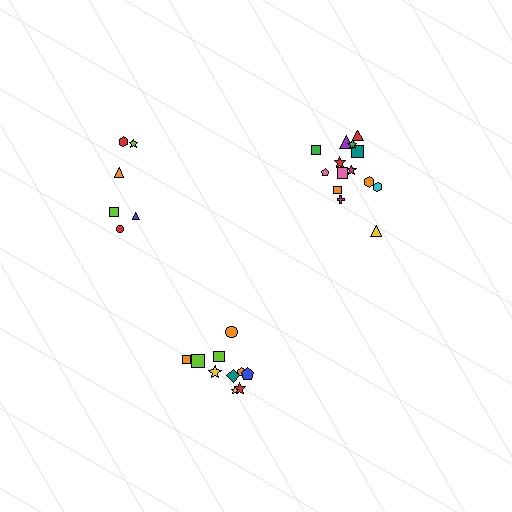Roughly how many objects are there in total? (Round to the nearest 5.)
Roughly 30 objects in total.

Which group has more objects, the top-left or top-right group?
The top-right group.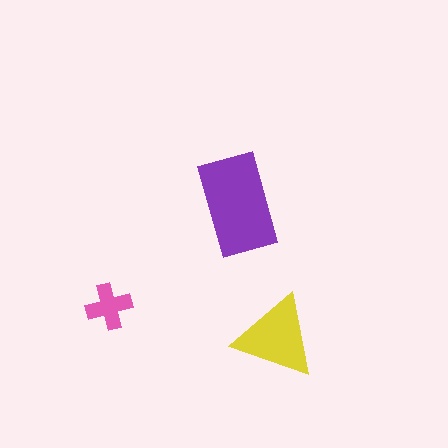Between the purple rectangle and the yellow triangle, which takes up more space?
The purple rectangle.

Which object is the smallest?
The pink cross.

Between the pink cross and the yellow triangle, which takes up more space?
The yellow triangle.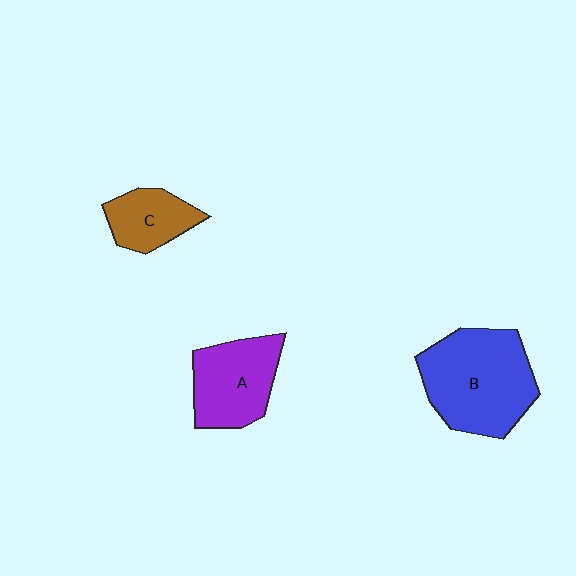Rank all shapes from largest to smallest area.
From largest to smallest: B (blue), A (purple), C (brown).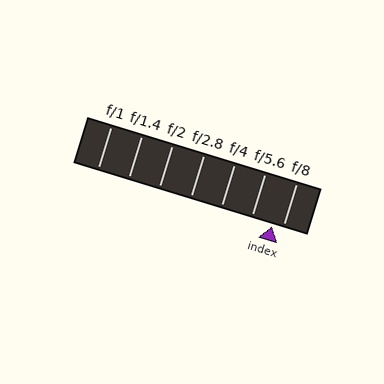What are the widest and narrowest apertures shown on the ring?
The widest aperture shown is f/1 and the narrowest is f/8.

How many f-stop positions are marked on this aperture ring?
There are 7 f-stop positions marked.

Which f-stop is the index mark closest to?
The index mark is closest to f/8.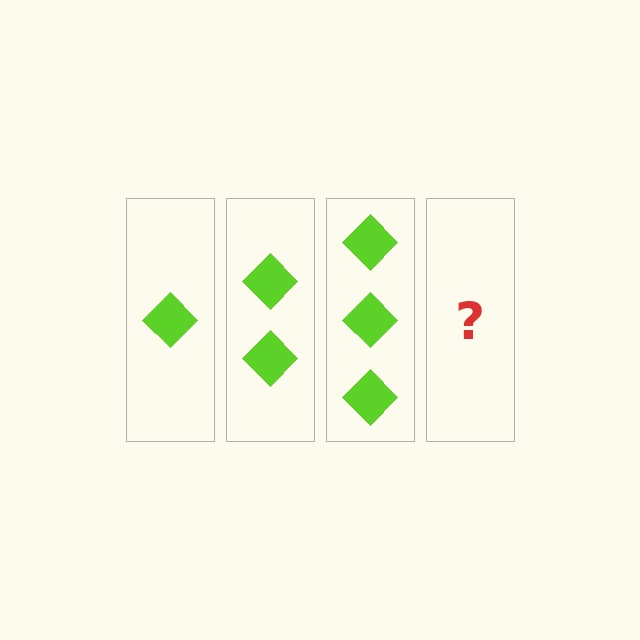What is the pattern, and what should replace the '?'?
The pattern is that each step adds one more diamond. The '?' should be 4 diamonds.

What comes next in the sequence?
The next element should be 4 diamonds.